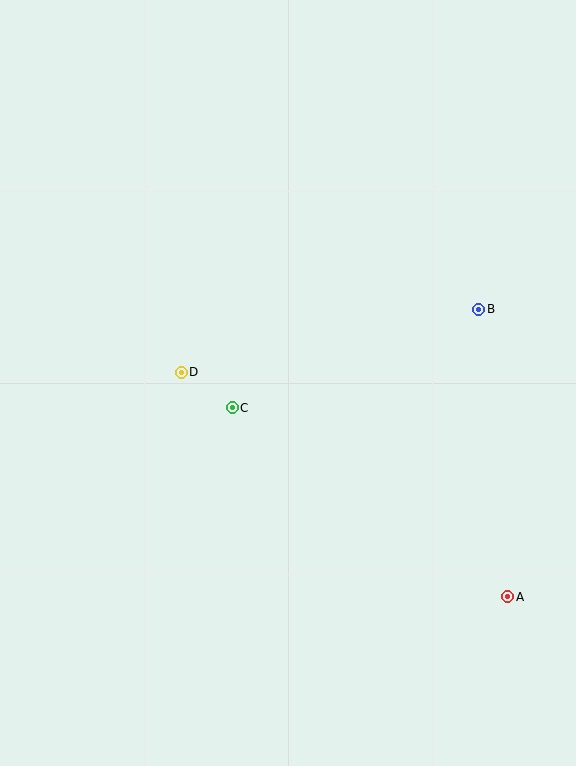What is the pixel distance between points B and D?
The distance between B and D is 304 pixels.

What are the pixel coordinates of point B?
Point B is at (479, 309).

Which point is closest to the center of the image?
Point C at (232, 408) is closest to the center.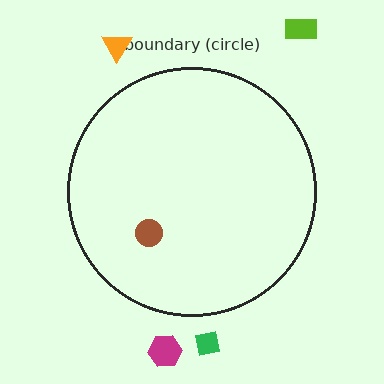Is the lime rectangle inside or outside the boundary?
Outside.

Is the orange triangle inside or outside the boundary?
Outside.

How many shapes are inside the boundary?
1 inside, 4 outside.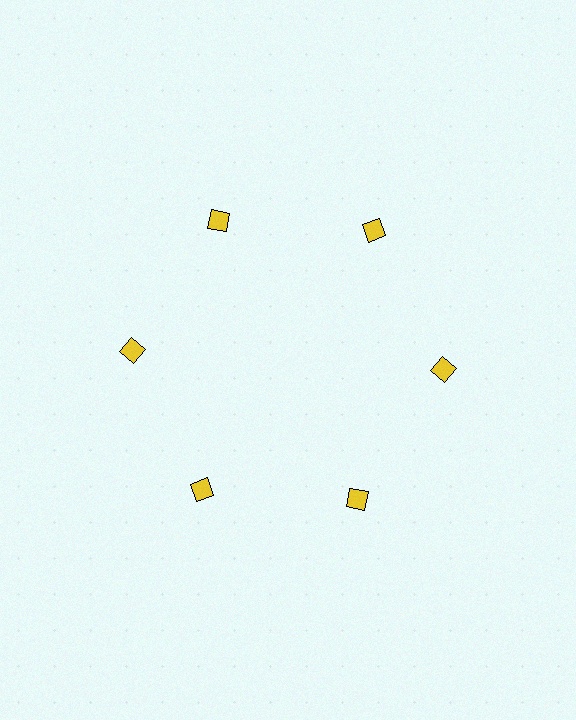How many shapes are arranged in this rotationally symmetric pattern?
There are 6 shapes, arranged in 6 groups of 1.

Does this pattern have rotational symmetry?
Yes, this pattern has 6-fold rotational symmetry. It looks the same after rotating 60 degrees around the center.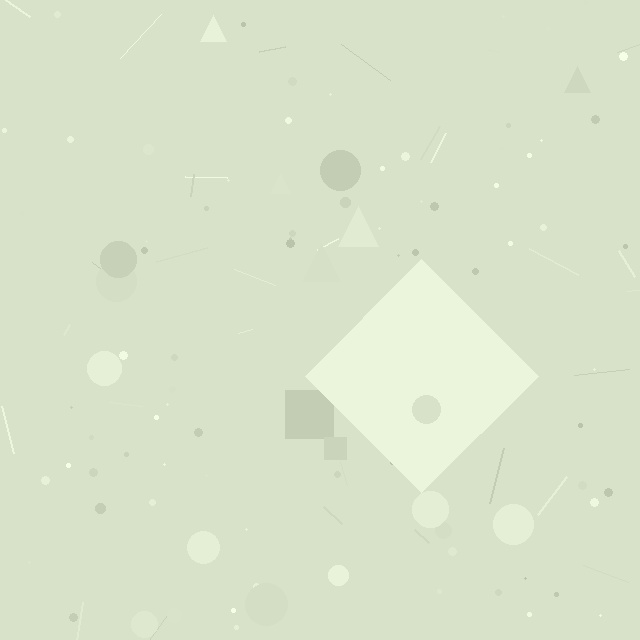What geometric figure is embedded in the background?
A diamond is embedded in the background.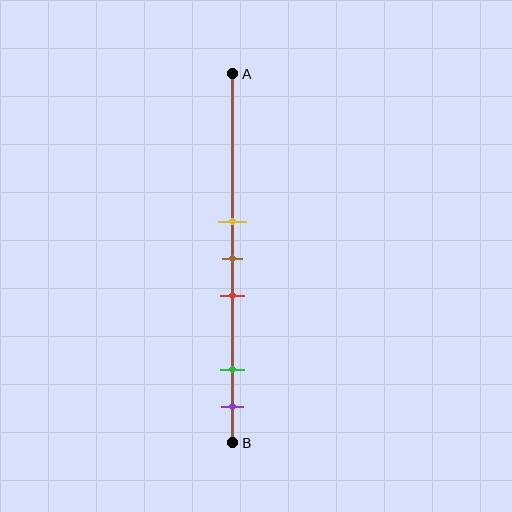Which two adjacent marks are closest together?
The yellow and brown marks are the closest adjacent pair.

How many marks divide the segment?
There are 5 marks dividing the segment.